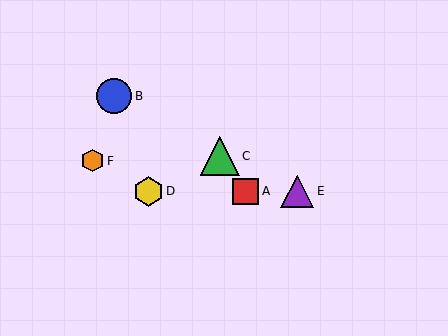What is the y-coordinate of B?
Object B is at y≈96.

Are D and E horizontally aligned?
Yes, both are at y≈192.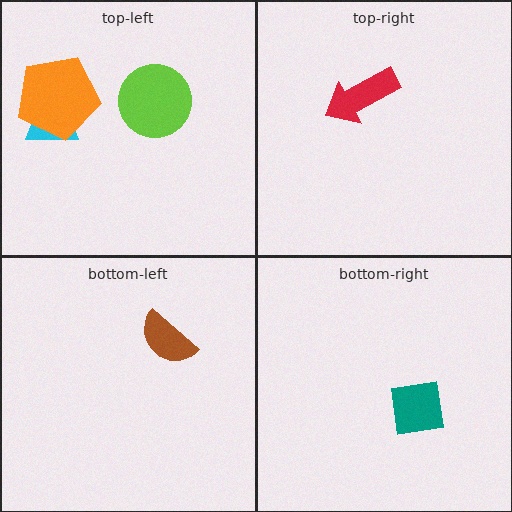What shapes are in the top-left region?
The cyan trapezoid, the lime circle, the orange pentagon.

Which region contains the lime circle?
The top-left region.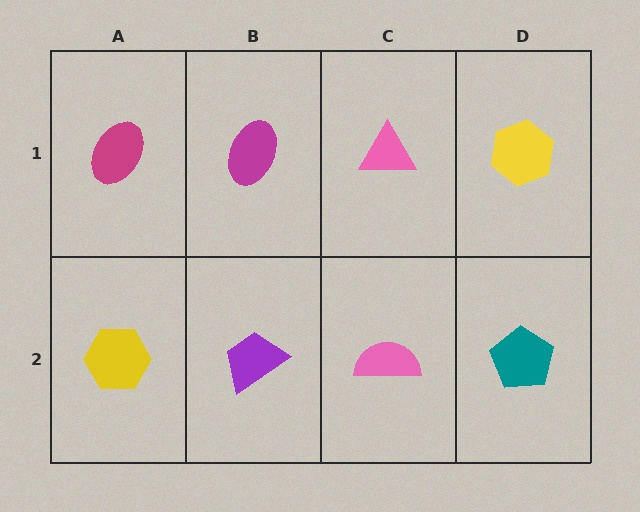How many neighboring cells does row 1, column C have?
3.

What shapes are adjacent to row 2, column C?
A pink triangle (row 1, column C), a purple trapezoid (row 2, column B), a teal pentagon (row 2, column D).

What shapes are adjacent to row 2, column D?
A yellow hexagon (row 1, column D), a pink semicircle (row 2, column C).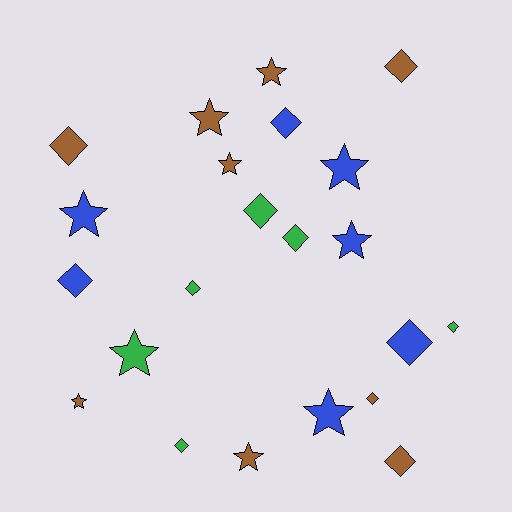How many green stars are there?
There is 1 green star.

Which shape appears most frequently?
Diamond, with 12 objects.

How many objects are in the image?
There are 22 objects.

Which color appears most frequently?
Brown, with 9 objects.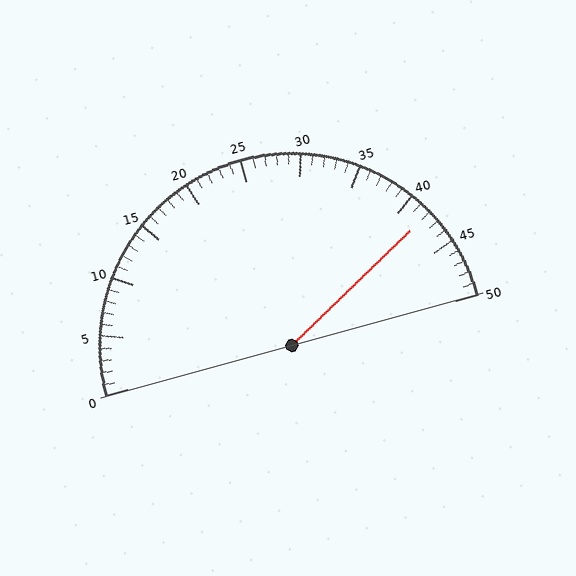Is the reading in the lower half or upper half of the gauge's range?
The reading is in the upper half of the range (0 to 50).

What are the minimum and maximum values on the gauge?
The gauge ranges from 0 to 50.